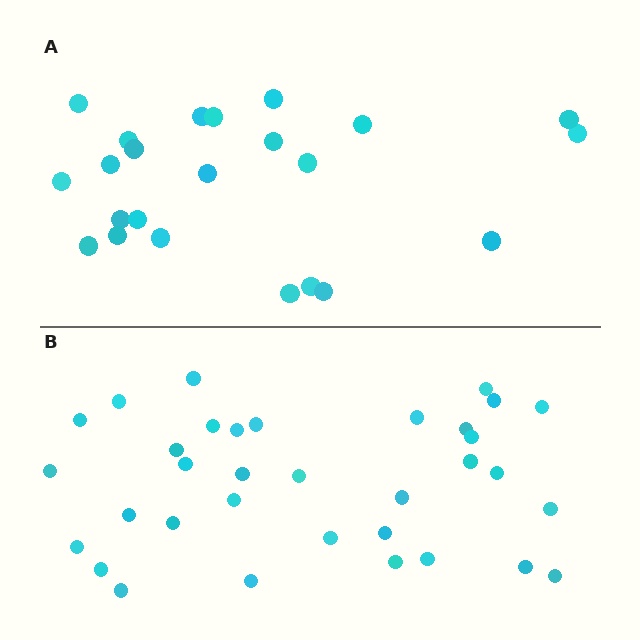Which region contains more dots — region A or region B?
Region B (the bottom region) has more dots.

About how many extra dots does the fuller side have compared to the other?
Region B has roughly 12 or so more dots than region A.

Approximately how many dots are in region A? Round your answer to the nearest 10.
About 20 dots. (The exact count is 23, which rounds to 20.)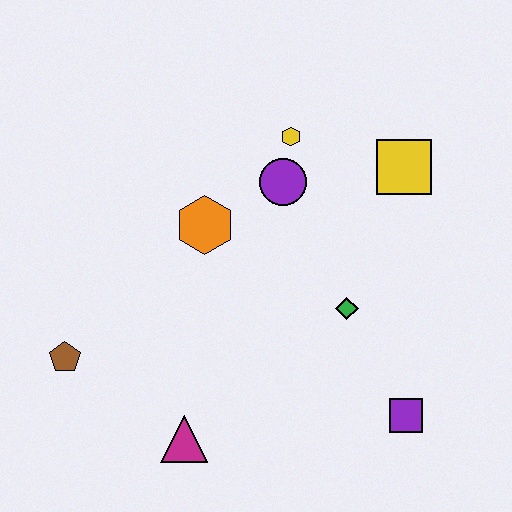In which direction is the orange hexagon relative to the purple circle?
The orange hexagon is to the left of the purple circle.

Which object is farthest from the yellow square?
The brown pentagon is farthest from the yellow square.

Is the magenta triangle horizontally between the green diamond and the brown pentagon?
Yes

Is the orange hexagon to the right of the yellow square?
No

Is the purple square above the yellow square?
No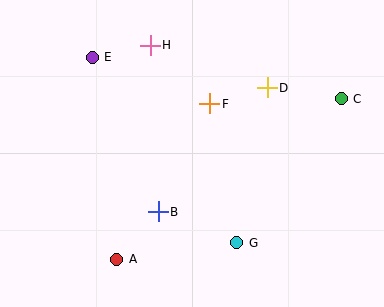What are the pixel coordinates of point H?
Point H is at (150, 45).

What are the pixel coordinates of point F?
Point F is at (210, 104).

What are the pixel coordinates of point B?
Point B is at (158, 212).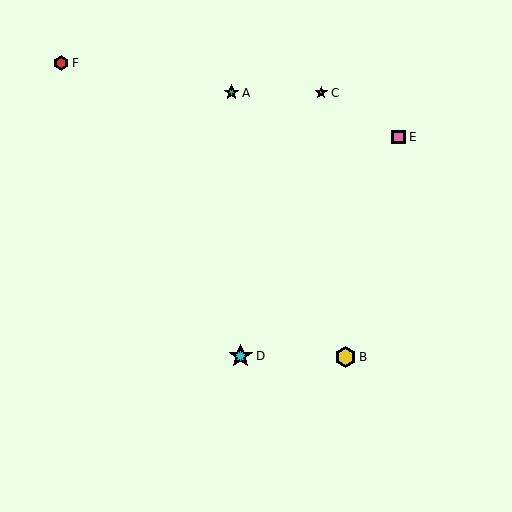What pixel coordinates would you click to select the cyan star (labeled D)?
Click at (241, 356) to select the cyan star D.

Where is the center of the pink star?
The center of the pink star is at (321, 93).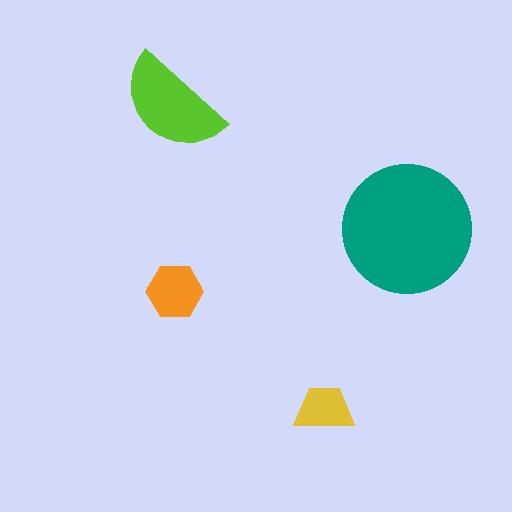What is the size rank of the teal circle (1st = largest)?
1st.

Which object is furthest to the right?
The teal circle is rightmost.